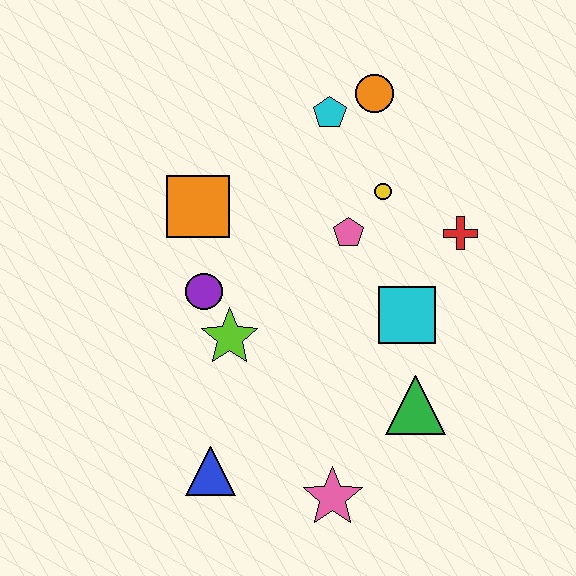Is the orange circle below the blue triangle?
No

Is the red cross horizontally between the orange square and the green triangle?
No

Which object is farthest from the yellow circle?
The blue triangle is farthest from the yellow circle.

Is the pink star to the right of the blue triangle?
Yes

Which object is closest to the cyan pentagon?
The orange circle is closest to the cyan pentagon.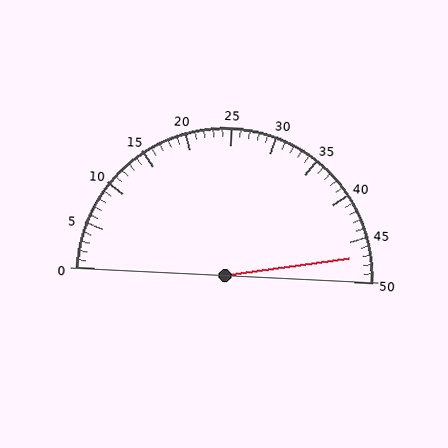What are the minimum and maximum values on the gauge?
The gauge ranges from 0 to 50.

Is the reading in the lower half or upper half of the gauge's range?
The reading is in the upper half of the range (0 to 50).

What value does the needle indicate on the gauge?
The needle indicates approximately 47.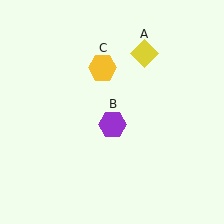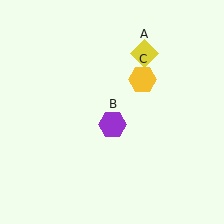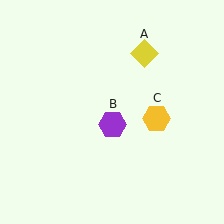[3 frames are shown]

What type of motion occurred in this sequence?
The yellow hexagon (object C) rotated clockwise around the center of the scene.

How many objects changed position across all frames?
1 object changed position: yellow hexagon (object C).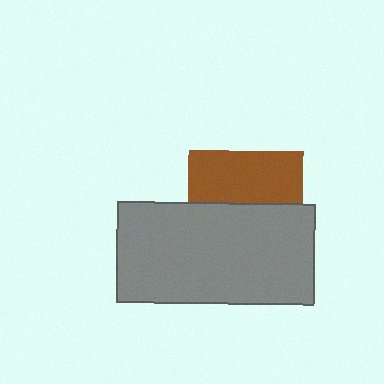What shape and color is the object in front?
The object in front is a gray rectangle.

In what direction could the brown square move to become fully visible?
The brown square could move up. That would shift it out from behind the gray rectangle entirely.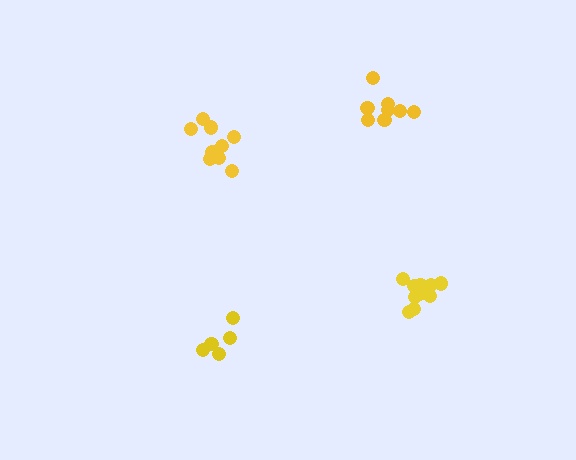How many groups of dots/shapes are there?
There are 4 groups.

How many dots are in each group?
Group 1: 9 dots, Group 2: 11 dots, Group 3: 9 dots, Group 4: 5 dots (34 total).